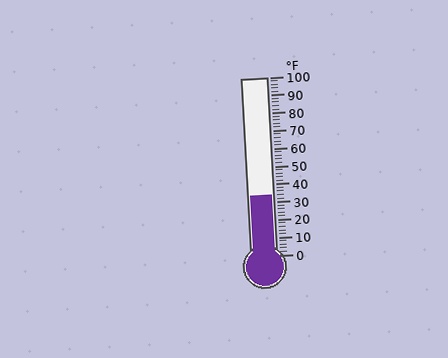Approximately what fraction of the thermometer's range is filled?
The thermometer is filled to approximately 35% of its range.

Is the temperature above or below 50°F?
The temperature is below 50°F.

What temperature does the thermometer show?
The thermometer shows approximately 34°F.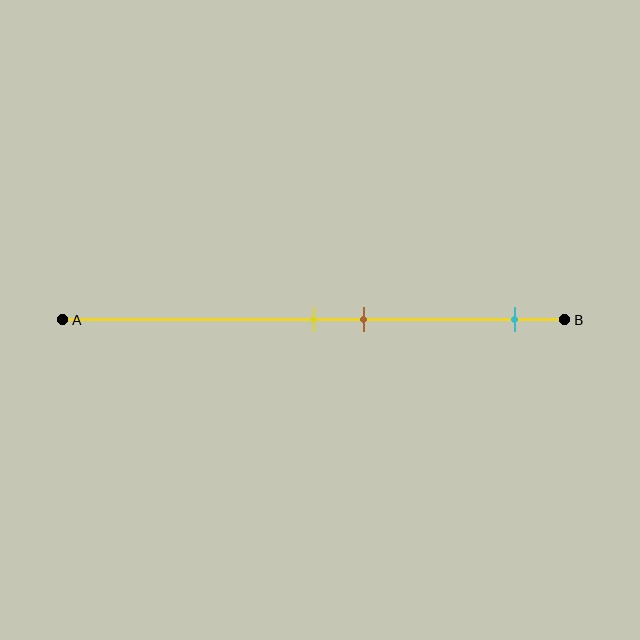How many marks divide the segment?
There are 3 marks dividing the segment.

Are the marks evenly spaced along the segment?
No, the marks are not evenly spaced.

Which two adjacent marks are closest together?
The yellow and brown marks are the closest adjacent pair.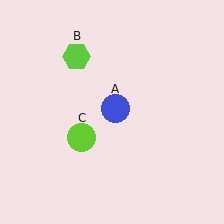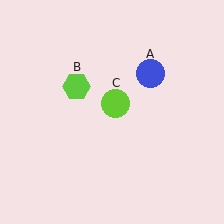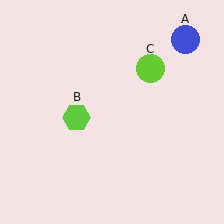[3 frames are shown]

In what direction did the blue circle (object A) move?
The blue circle (object A) moved up and to the right.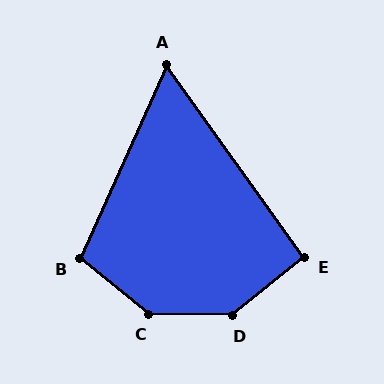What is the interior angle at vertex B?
Approximately 106 degrees (obtuse).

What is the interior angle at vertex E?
Approximately 93 degrees (approximately right).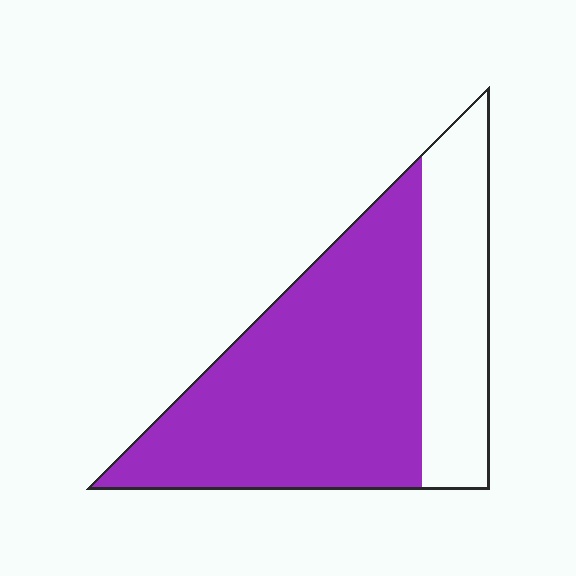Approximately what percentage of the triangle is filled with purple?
Approximately 70%.